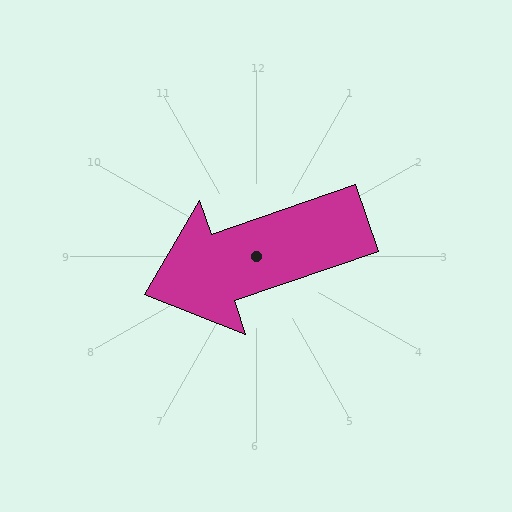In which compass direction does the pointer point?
West.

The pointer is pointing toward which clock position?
Roughly 8 o'clock.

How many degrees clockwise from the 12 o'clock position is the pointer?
Approximately 251 degrees.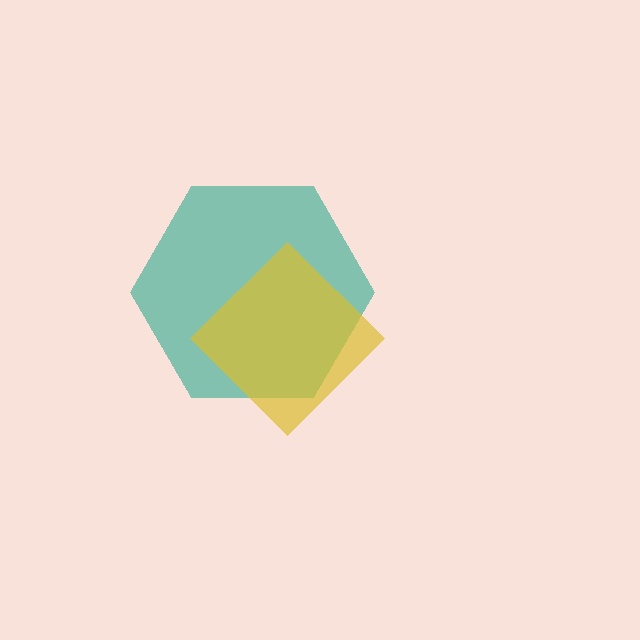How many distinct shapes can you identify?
There are 2 distinct shapes: a teal hexagon, a yellow diamond.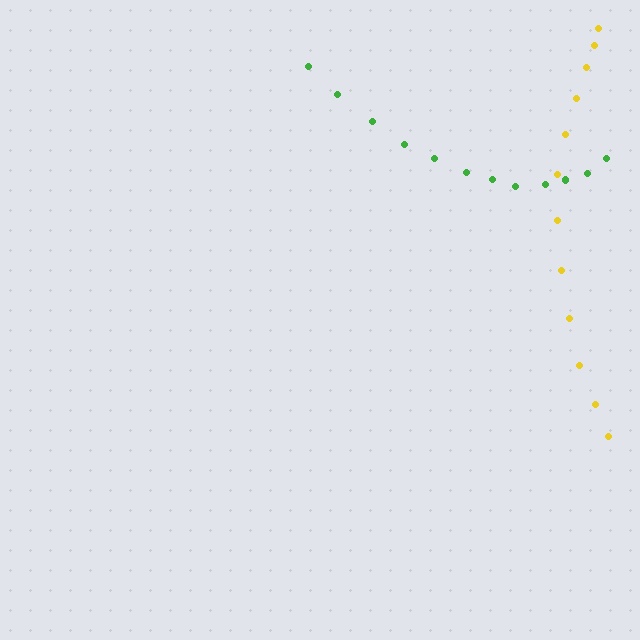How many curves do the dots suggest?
There are 2 distinct paths.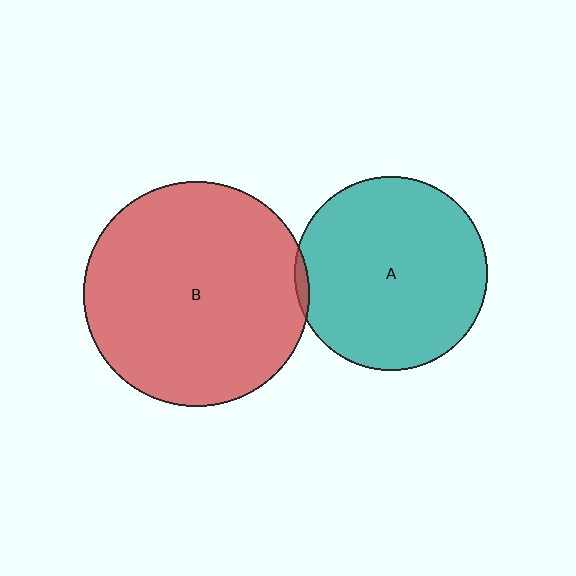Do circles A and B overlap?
Yes.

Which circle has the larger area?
Circle B (red).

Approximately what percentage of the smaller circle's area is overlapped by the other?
Approximately 5%.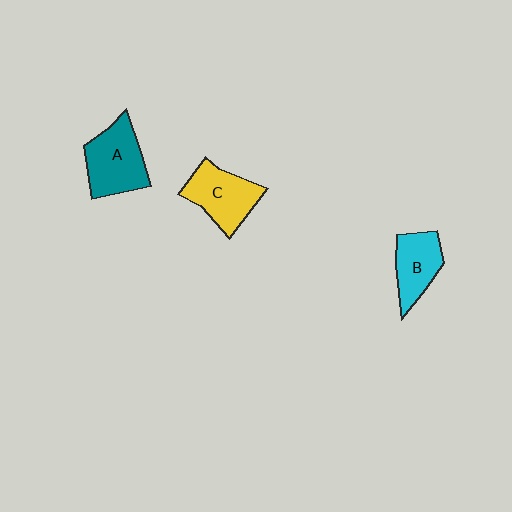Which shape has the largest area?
Shape A (teal).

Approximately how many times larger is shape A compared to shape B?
Approximately 1.3 times.